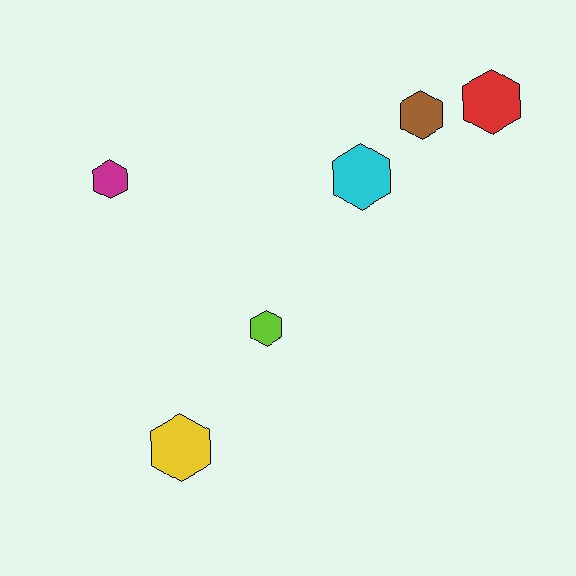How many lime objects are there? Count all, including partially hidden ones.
There is 1 lime object.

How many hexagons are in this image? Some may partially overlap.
There are 6 hexagons.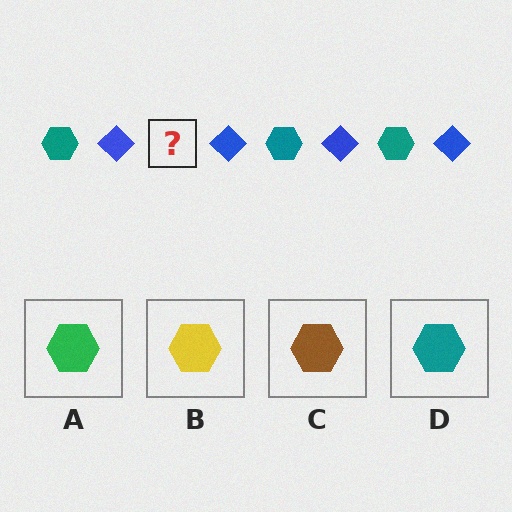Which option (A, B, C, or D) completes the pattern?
D.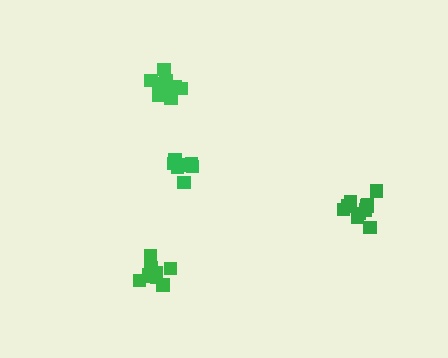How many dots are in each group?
Group 1: 9 dots, Group 2: 9 dots, Group 3: 10 dots, Group 4: 11 dots (39 total).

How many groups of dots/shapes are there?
There are 4 groups.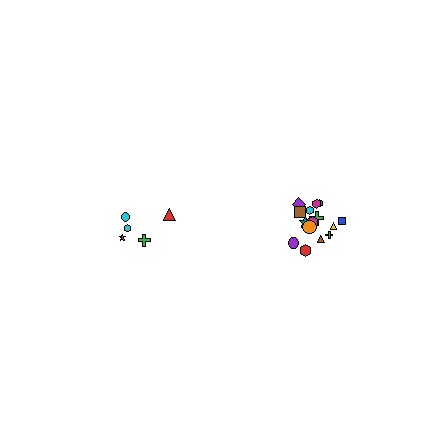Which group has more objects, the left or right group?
The right group.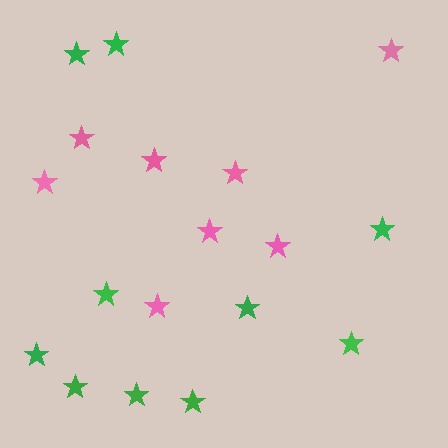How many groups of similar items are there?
There are 2 groups: one group of pink stars (8) and one group of green stars (10).